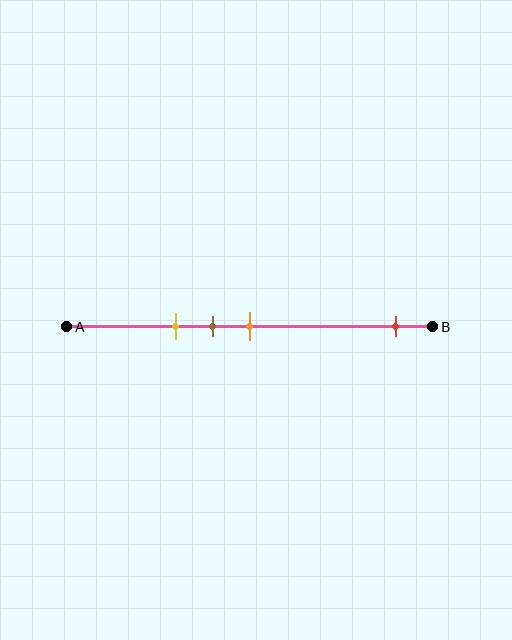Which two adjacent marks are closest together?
The brown and orange marks are the closest adjacent pair.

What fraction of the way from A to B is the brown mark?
The brown mark is approximately 40% (0.4) of the way from A to B.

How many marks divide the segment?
There are 4 marks dividing the segment.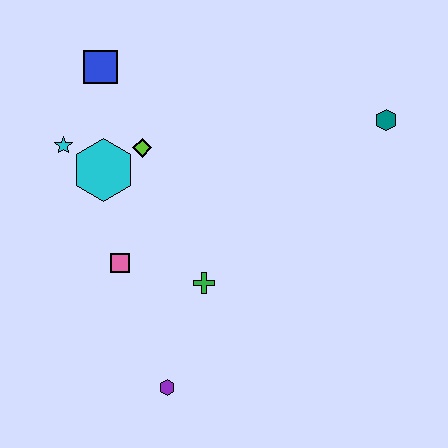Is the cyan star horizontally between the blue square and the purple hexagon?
No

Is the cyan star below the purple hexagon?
No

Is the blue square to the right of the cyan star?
Yes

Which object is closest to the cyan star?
The cyan hexagon is closest to the cyan star.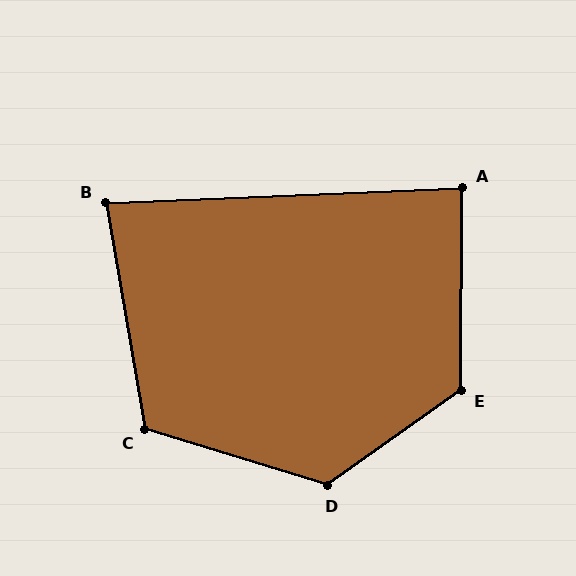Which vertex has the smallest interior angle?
B, at approximately 83 degrees.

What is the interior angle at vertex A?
Approximately 87 degrees (approximately right).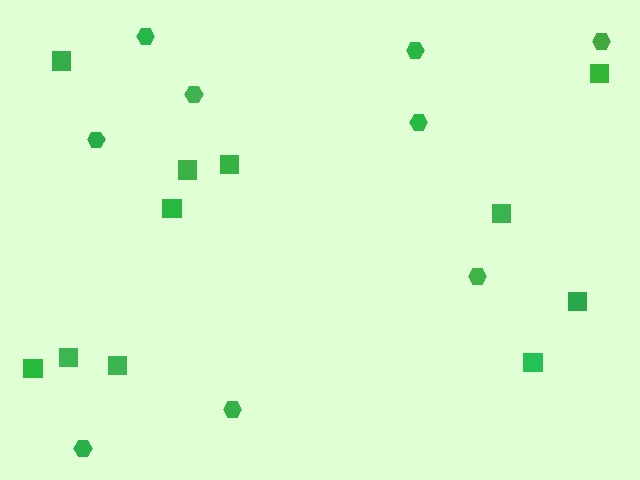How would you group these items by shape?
There are 2 groups: one group of squares (11) and one group of hexagons (9).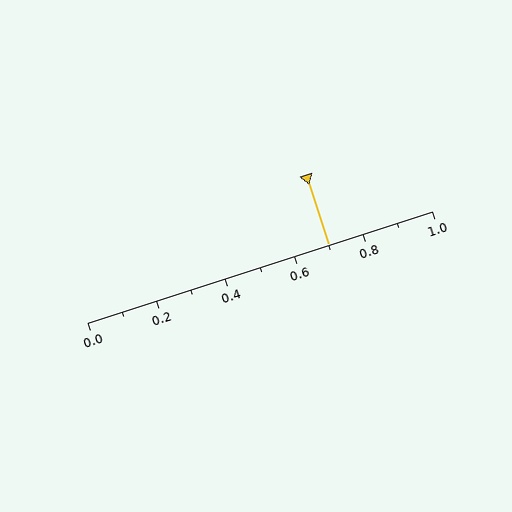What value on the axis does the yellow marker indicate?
The marker indicates approximately 0.7.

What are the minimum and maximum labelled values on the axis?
The axis runs from 0.0 to 1.0.